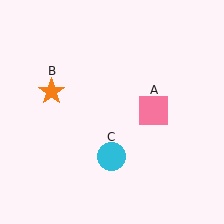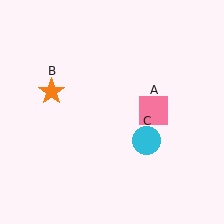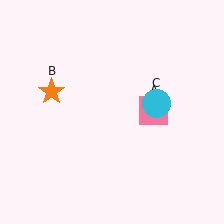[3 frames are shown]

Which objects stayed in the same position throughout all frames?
Pink square (object A) and orange star (object B) remained stationary.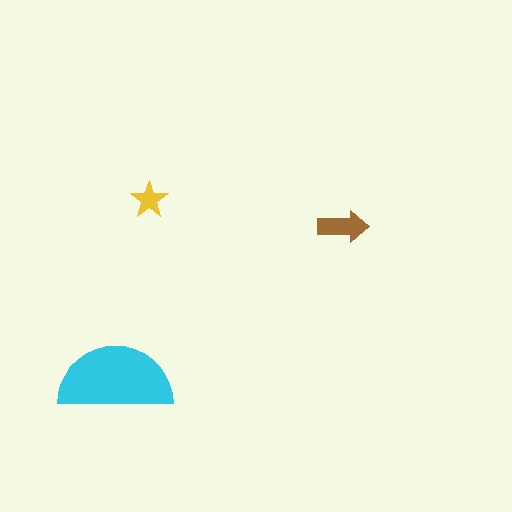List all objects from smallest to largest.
The yellow star, the brown arrow, the cyan semicircle.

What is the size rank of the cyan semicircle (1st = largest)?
1st.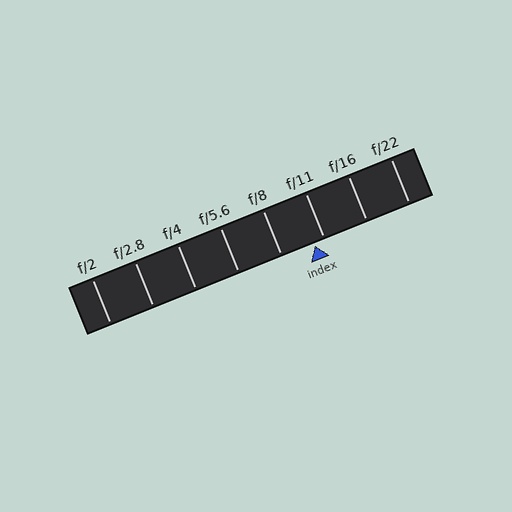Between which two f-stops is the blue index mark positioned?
The index mark is between f/8 and f/11.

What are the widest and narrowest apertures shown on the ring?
The widest aperture shown is f/2 and the narrowest is f/22.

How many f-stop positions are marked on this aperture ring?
There are 8 f-stop positions marked.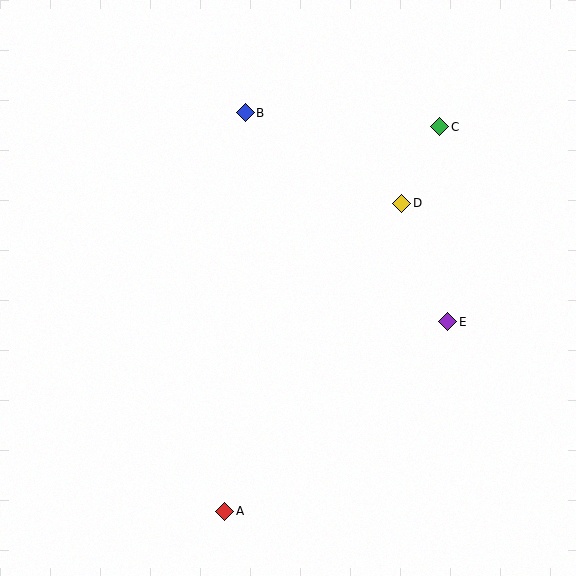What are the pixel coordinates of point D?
Point D is at (402, 203).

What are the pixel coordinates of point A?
Point A is at (225, 511).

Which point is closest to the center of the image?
Point D at (402, 203) is closest to the center.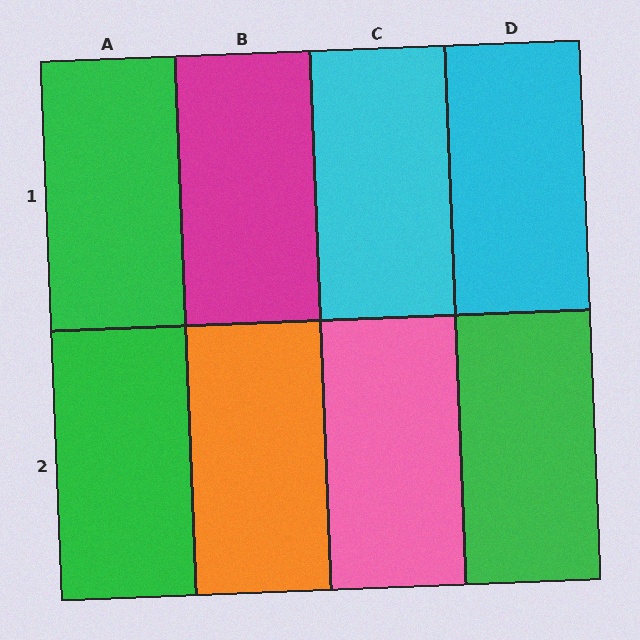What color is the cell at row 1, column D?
Cyan.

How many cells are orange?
1 cell is orange.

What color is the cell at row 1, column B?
Magenta.